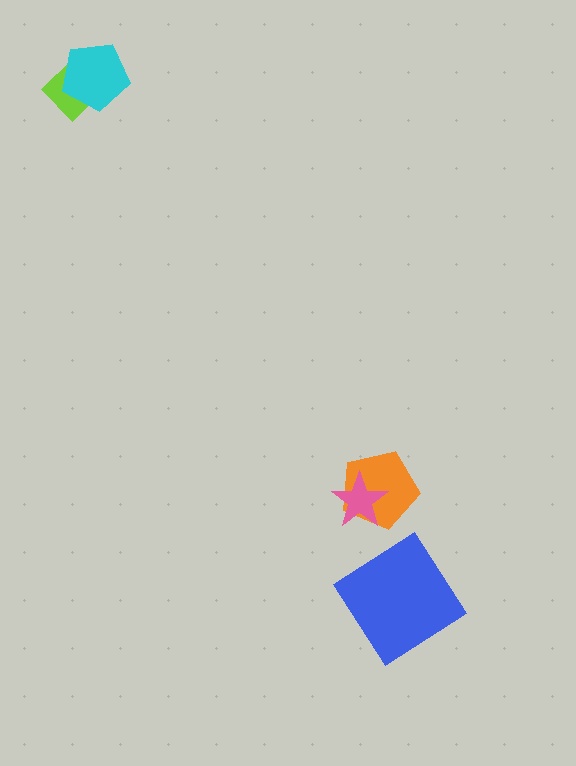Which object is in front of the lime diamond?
The cyan pentagon is in front of the lime diamond.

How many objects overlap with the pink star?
1 object overlaps with the pink star.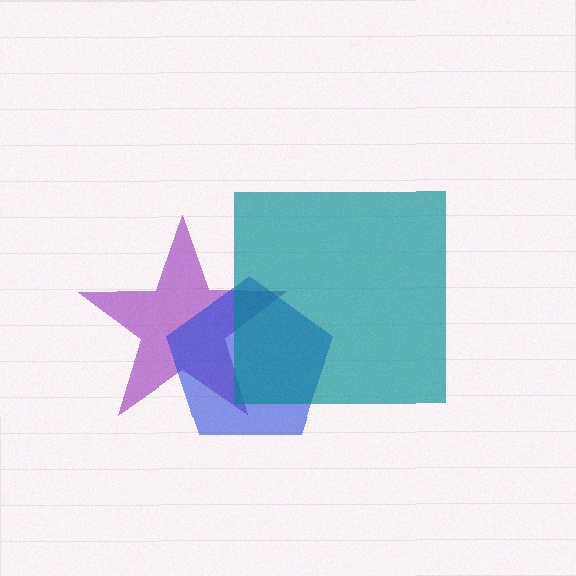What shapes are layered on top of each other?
The layered shapes are: a purple star, a blue pentagon, a teal square.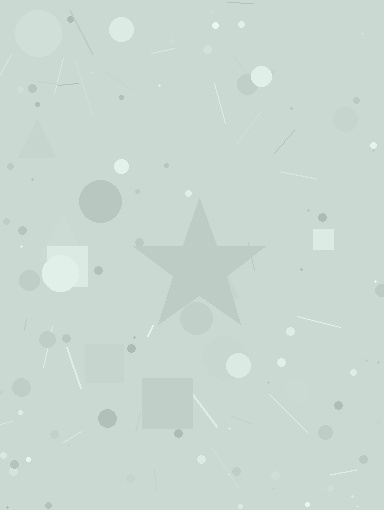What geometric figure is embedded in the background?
A star is embedded in the background.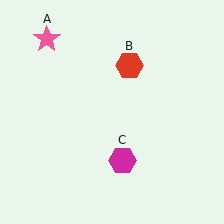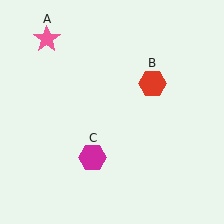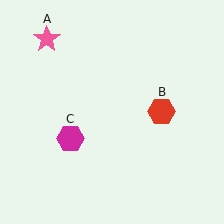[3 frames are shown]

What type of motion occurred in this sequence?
The red hexagon (object B), magenta hexagon (object C) rotated clockwise around the center of the scene.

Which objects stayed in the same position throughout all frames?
Pink star (object A) remained stationary.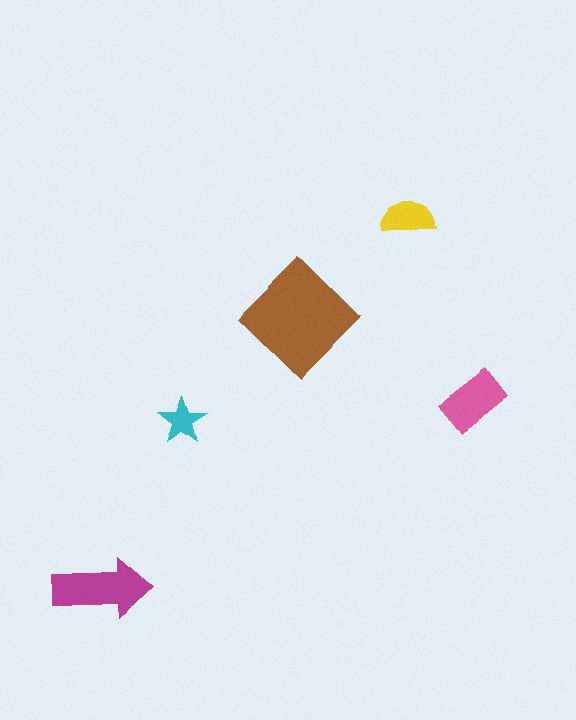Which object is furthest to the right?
The pink rectangle is rightmost.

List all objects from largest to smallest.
The brown diamond, the magenta arrow, the pink rectangle, the yellow semicircle, the cyan star.